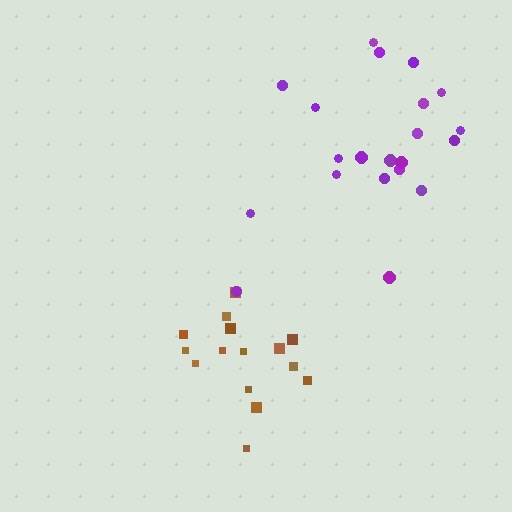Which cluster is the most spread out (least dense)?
Purple.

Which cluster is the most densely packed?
Brown.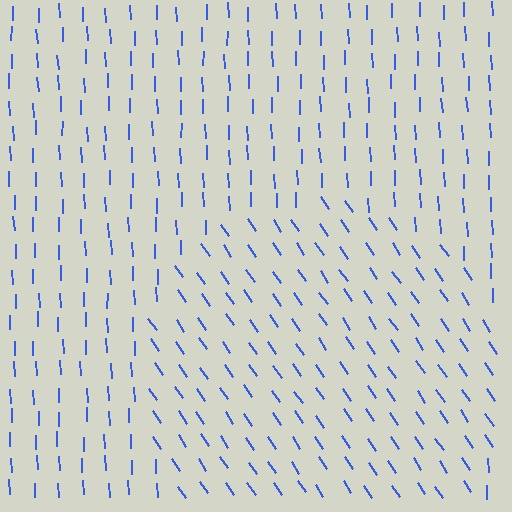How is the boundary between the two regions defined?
The boundary is defined purely by a change in line orientation (approximately 32 degrees difference). All lines are the same color and thickness.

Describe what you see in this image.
The image is filled with small blue line segments. A circle region in the image has lines oriented differently from the surrounding lines, creating a visible texture boundary.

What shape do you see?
I see a circle.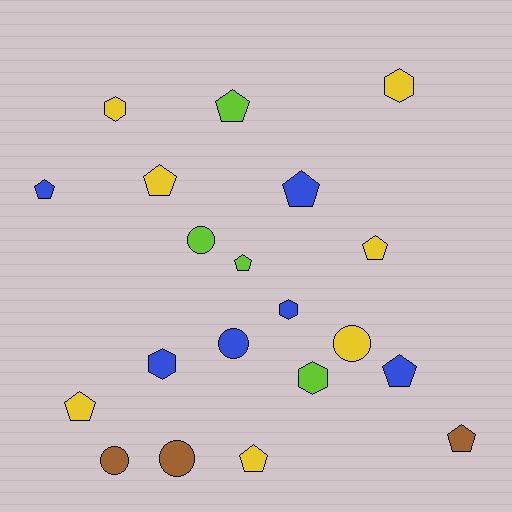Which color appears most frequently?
Yellow, with 7 objects.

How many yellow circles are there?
There is 1 yellow circle.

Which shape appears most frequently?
Pentagon, with 10 objects.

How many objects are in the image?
There are 20 objects.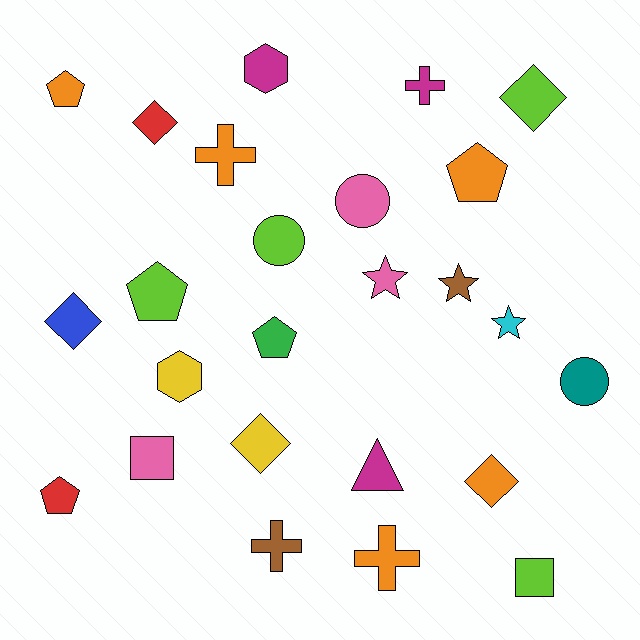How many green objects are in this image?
There is 1 green object.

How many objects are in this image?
There are 25 objects.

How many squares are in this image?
There are 2 squares.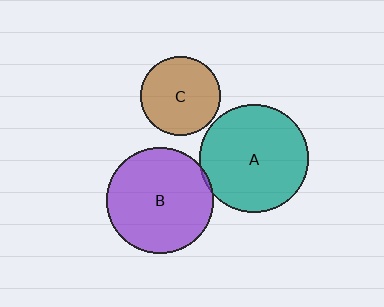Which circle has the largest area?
Circle A (teal).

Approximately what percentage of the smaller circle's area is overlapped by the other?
Approximately 5%.